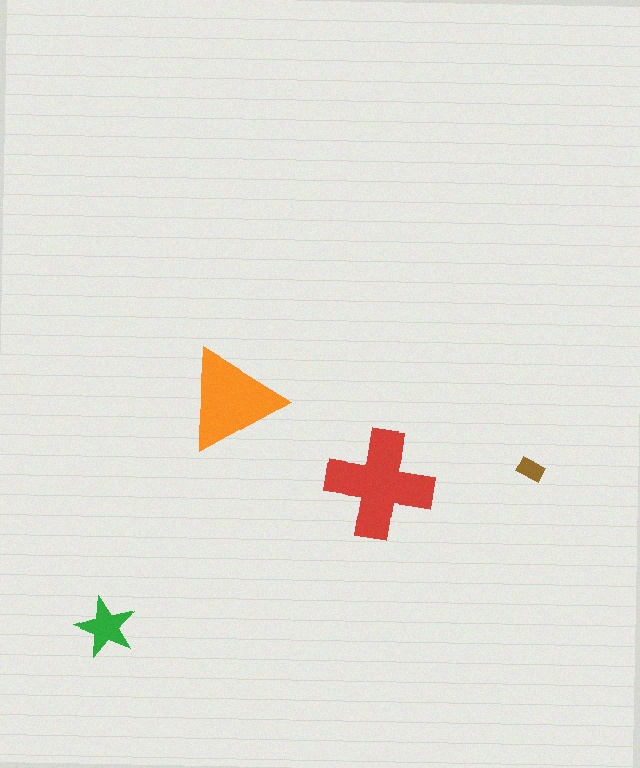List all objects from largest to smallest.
The red cross, the orange triangle, the green star, the brown rectangle.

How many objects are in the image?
There are 4 objects in the image.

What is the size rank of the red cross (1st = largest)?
1st.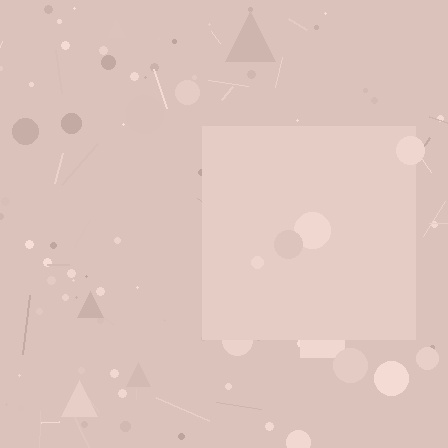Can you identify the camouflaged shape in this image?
The camouflaged shape is a square.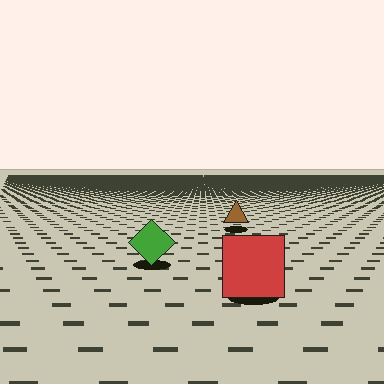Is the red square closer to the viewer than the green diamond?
Yes. The red square is closer — you can tell from the texture gradient: the ground texture is coarser near it.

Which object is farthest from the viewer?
The brown triangle is farthest from the viewer. It appears smaller and the ground texture around it is denser.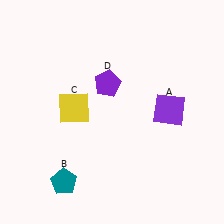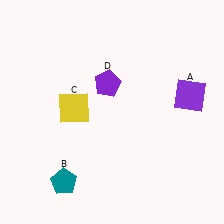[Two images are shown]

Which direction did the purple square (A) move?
The purple square (A) moved right.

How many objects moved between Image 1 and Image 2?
1 object moved between the two images.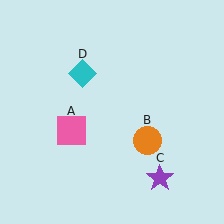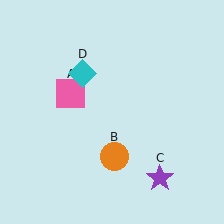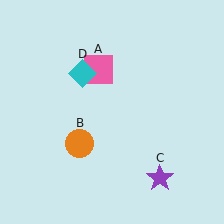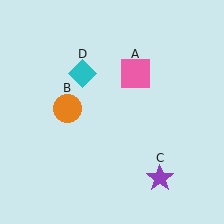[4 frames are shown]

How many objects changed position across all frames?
2 objects changed position: pink square (object A), orange circle (object B).